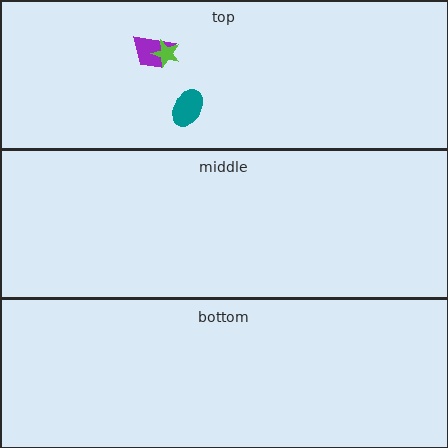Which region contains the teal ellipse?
The top region.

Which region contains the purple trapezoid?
The top region.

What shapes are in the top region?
The purple trapezoid, the lime star, the teal ellipse.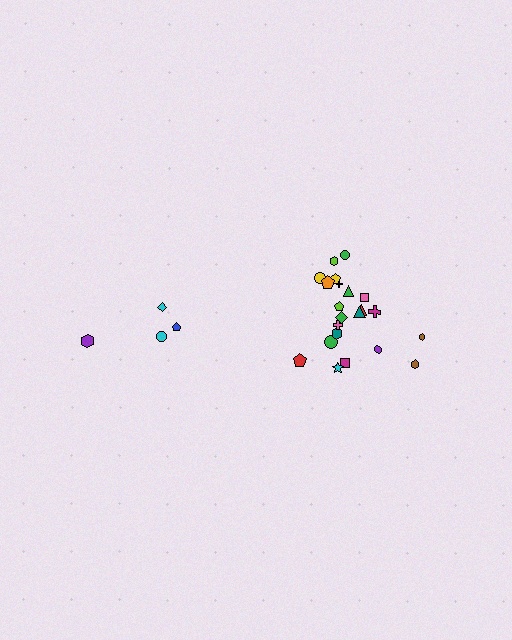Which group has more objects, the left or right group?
The right group.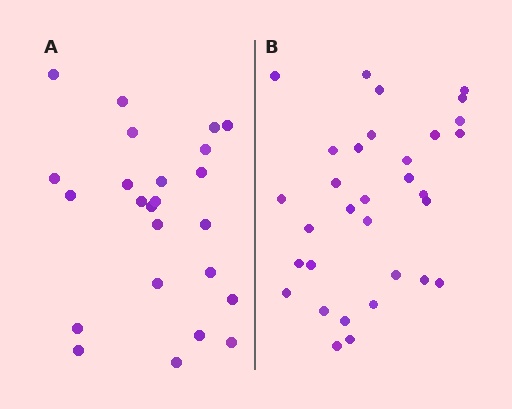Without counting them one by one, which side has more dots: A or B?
Region B (the right region) has more dots.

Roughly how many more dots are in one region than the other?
Region B has roughly 8 or so more dots than region A.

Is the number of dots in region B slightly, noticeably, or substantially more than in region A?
Region B has noticeably more, but not dramatically so. The ratio is roughly 1.3 to 1.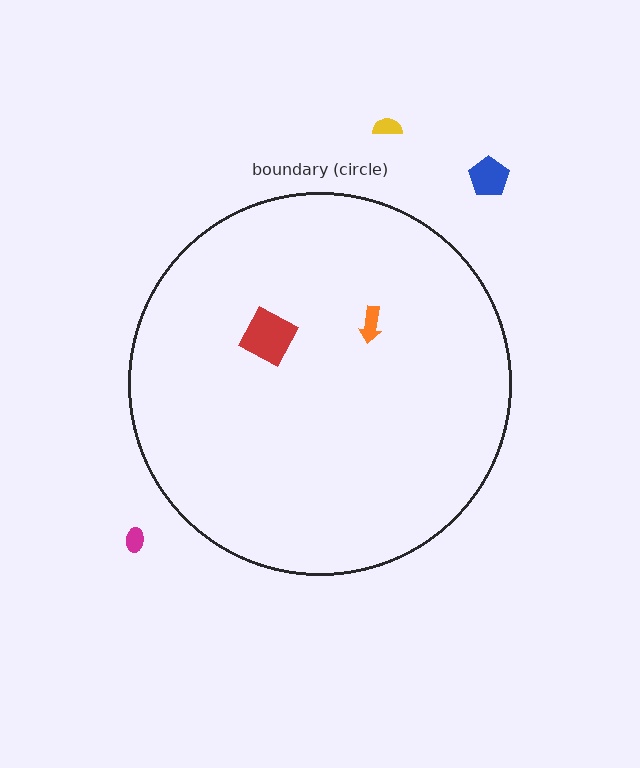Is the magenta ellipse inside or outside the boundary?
Outside.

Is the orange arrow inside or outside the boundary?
Inside.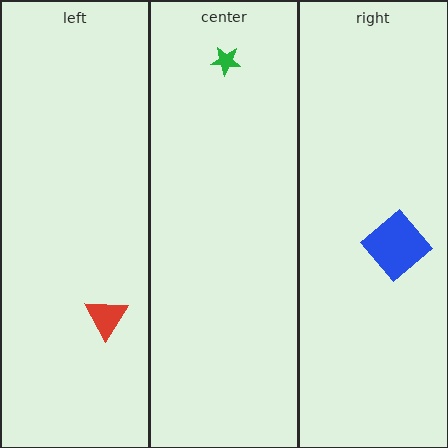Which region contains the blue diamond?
The right region.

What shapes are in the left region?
The red triangle.